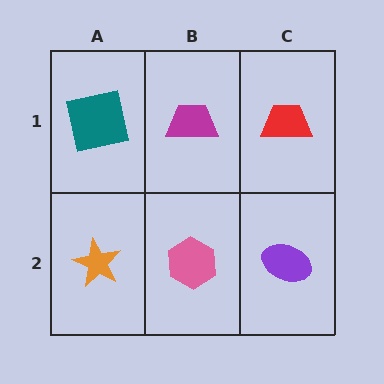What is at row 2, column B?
A pink hexagon.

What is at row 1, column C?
A red trapezoid.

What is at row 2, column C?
A purple ellipse.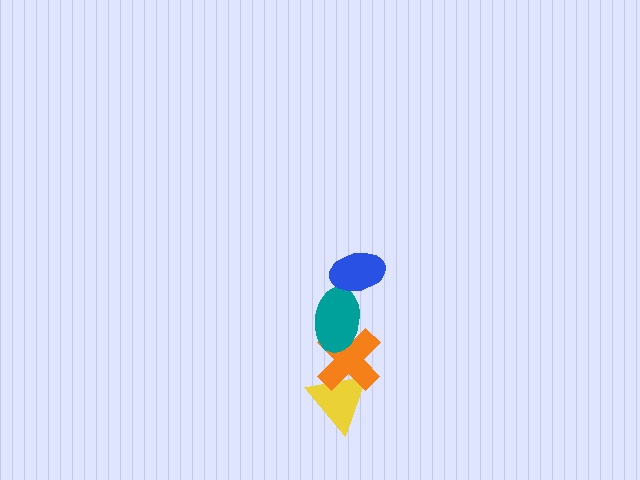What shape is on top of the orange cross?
The teal ellipse is on top of the orange cross.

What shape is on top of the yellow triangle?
The orange cross is on top of the yellow triangle.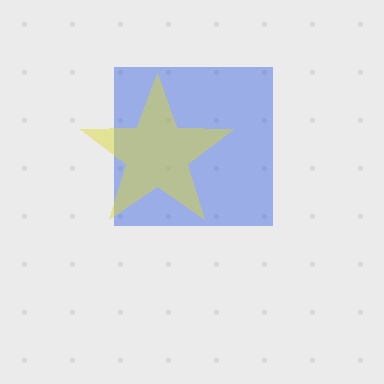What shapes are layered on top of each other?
The layered shapes are: a blue square, a yellow star.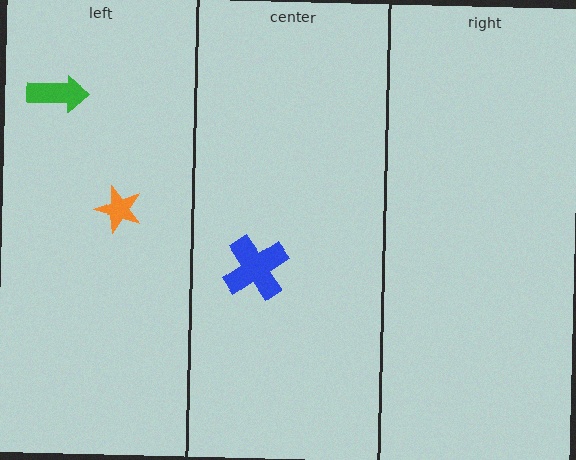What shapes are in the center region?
The blue cross.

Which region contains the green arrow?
The left region.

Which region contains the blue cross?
The center region.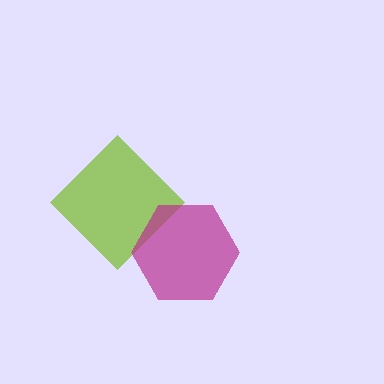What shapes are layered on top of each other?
The layered shapes are: a lime diamond, a magenta hexagon.